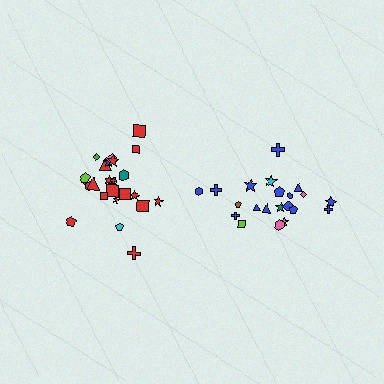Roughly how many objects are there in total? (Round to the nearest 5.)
Roughly 45 objects in total.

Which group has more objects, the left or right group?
The left group.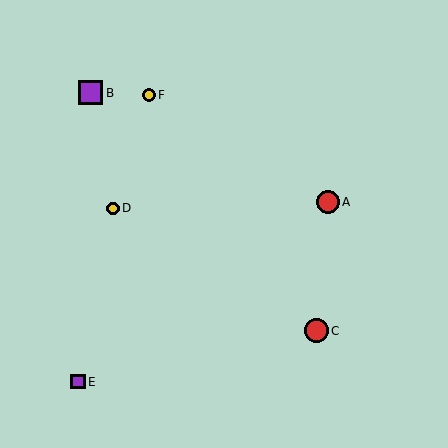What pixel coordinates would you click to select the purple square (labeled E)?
Click at (78, 382) to select the purple square E.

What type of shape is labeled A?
Shape A is a red circle.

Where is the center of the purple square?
The center of the purple square is at (91, 93).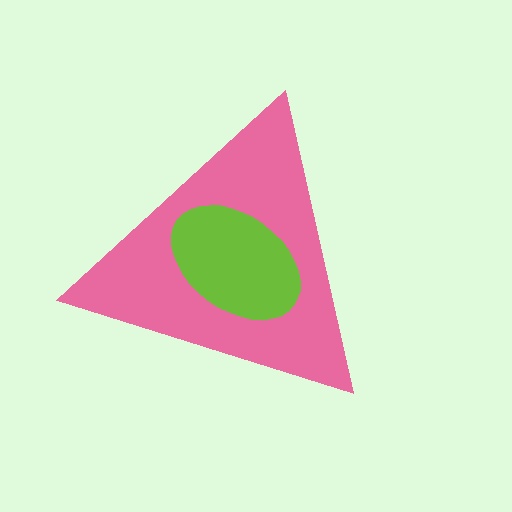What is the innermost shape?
The lime ellipse.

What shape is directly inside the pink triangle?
The lime ellipse.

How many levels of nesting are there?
2.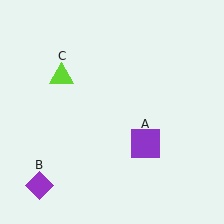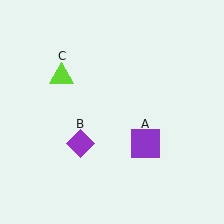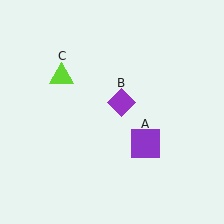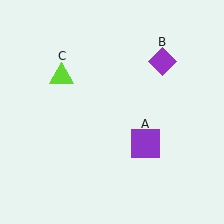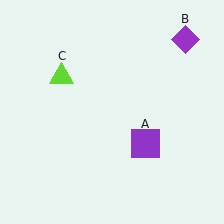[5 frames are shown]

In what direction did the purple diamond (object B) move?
The purple diamond (object B) moved up and to the right.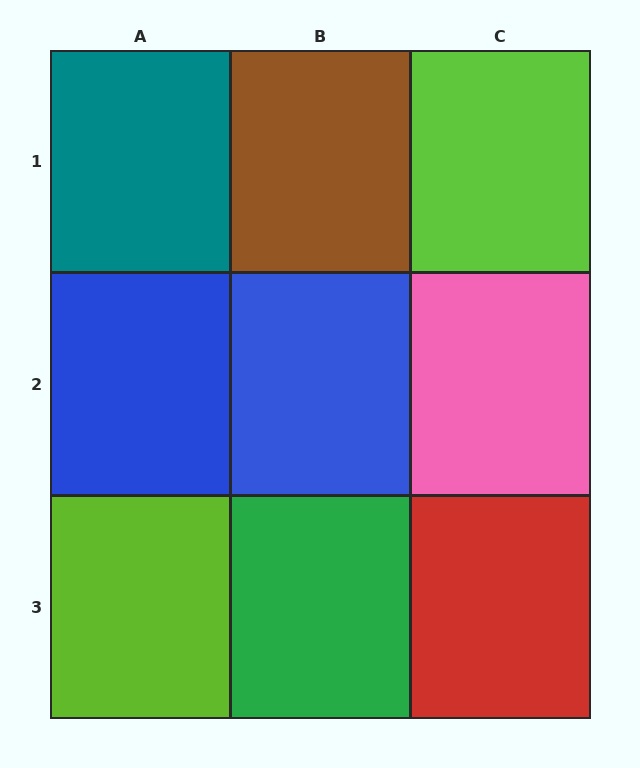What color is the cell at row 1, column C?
Lime.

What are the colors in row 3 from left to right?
Lime, green, red.